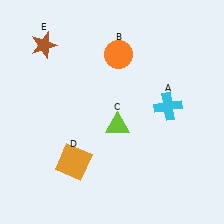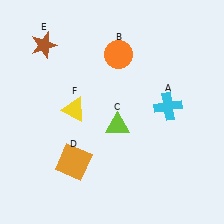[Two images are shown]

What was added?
A yellow triangle (F) was added in Image 2.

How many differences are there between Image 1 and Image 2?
There is 1 difference between the two images.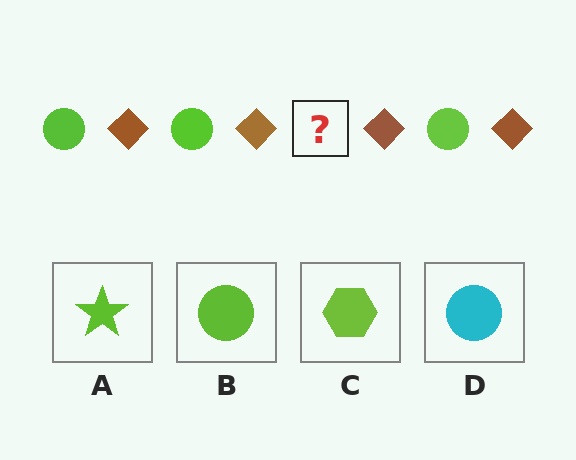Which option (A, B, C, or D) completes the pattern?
B.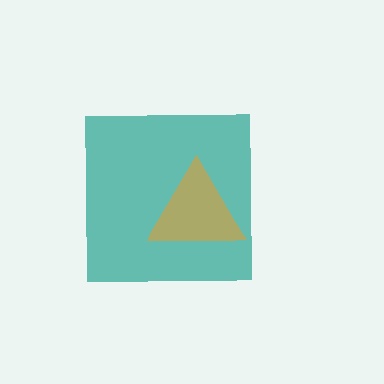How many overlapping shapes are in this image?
There are 2 overlapping shapes in the image.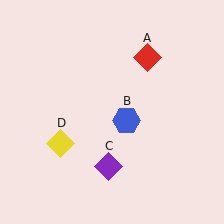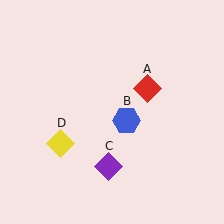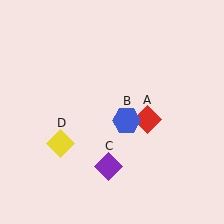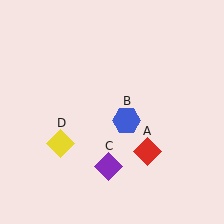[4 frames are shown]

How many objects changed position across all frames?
1 object changed position: red diamond (object A).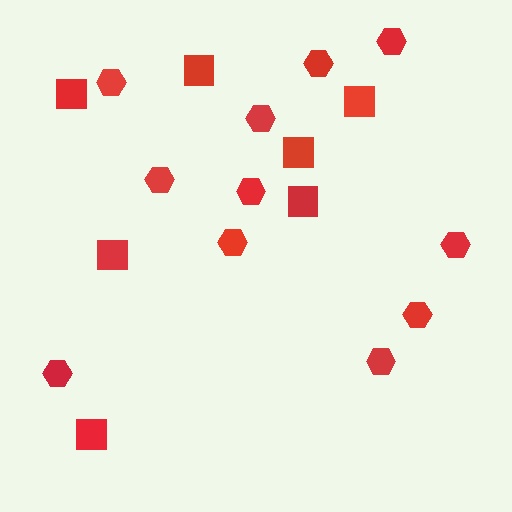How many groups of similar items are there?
There are 2 groups: one group of squares (7) and one group of hexagons (11).